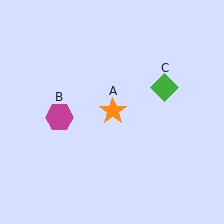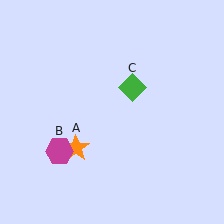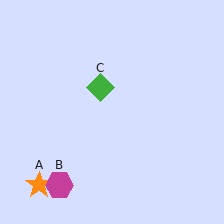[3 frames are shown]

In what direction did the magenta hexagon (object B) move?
The magenta hexagon (object B) moved down.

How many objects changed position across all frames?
3 objects changed position: orange star (object A), magenta hexagon (object B), green diamond (object C).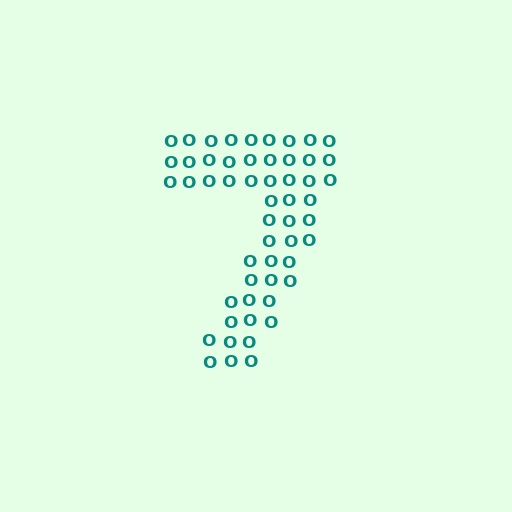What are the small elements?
The small elements are letter O's.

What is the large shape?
The large shape is the digit 7.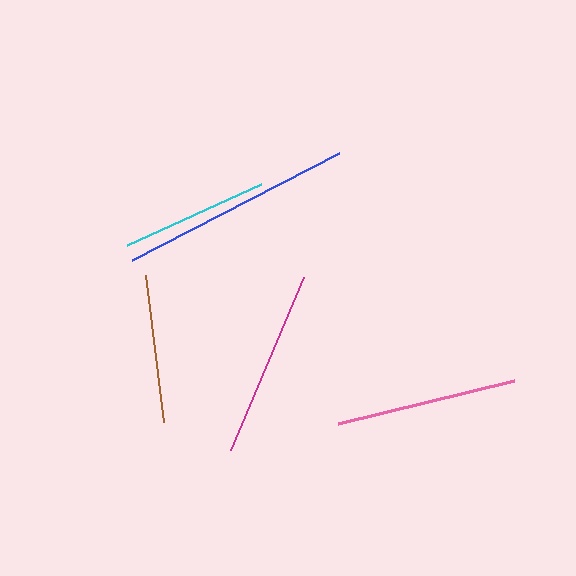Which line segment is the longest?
The blue line is the longest at approximately 234 pixels.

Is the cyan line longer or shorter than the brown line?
The brown line is longer than the cyan line.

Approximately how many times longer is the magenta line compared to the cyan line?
The magenta line is approximately 1.3 times the length of the cyan line.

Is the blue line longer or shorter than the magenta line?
The blue line is longer than the magenta line.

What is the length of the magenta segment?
The magenta segment is approximately 187 pixels long.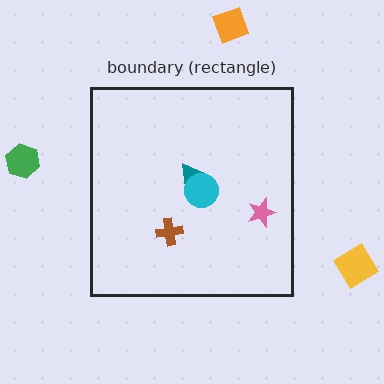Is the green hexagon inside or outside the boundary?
Outside.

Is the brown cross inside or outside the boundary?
Inside.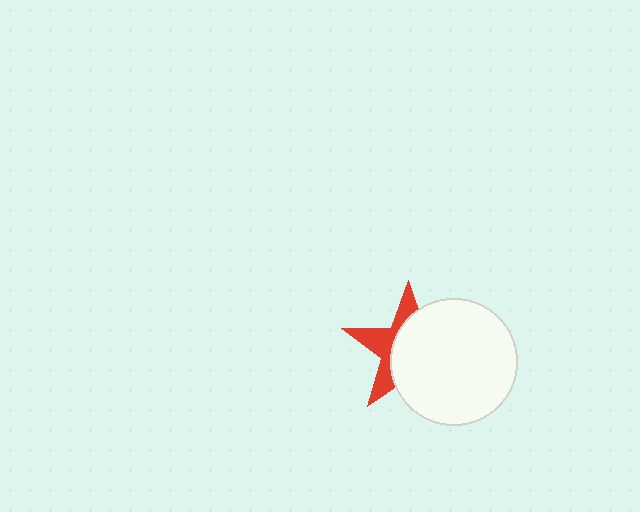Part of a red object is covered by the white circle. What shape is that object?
It is a star.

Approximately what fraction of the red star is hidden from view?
Roughly 62% of the red star is hidden behind the white circle.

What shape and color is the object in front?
The object in front is a white circle.